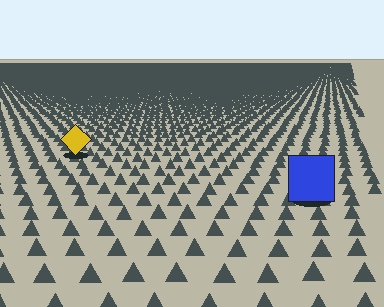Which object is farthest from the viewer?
The yellow diamond is farthest from the viewer. It appears smaller and the ground texture around it is denser.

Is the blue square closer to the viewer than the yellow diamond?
Yes. The blue square is closer — you can tell from the texture gradient: the ground texture is coarser near it.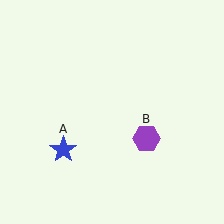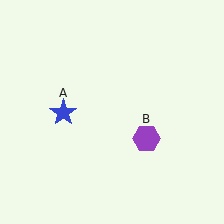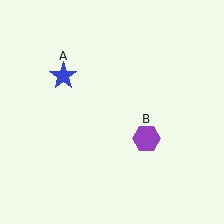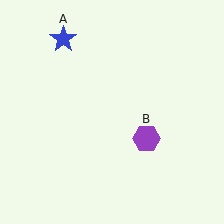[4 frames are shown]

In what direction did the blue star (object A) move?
The blue star (object A) moved up.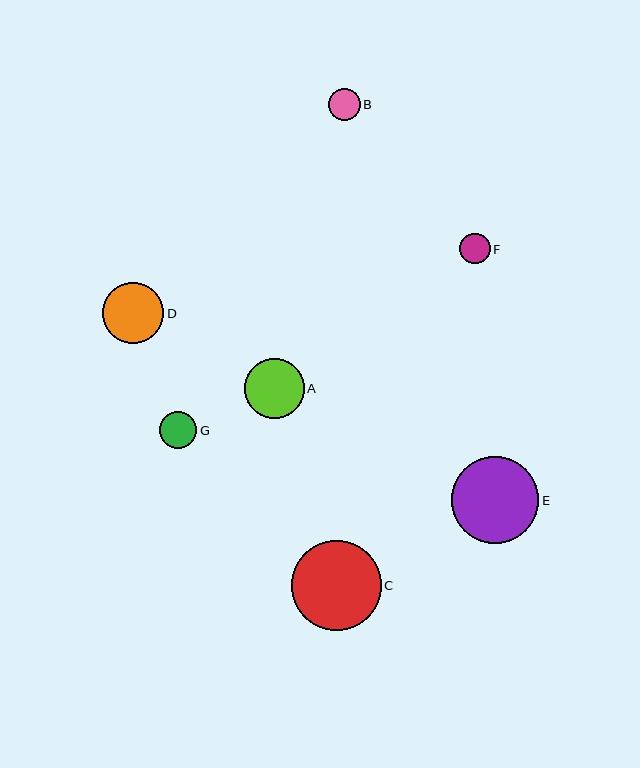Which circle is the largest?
Circle C is the largest with a size of approximately 90 pixels.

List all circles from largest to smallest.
From largest to smallest: C, E, D, A, G, B, F.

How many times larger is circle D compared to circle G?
Circle D is approximately 1.7 times the size of circle G.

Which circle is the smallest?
Circle F is the smallest with a size of approximately 30 pixels.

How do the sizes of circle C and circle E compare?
Circle C and circle E are approximately the same size.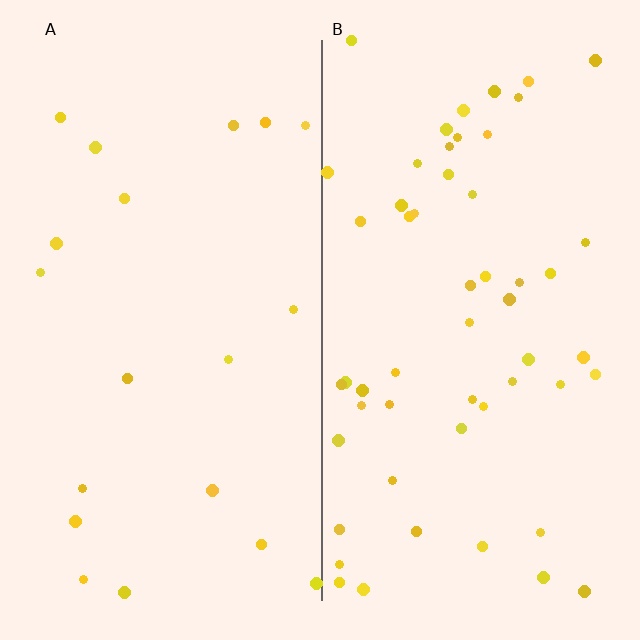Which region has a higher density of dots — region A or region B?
B (the right).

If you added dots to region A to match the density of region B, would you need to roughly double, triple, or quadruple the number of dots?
Approximately triple.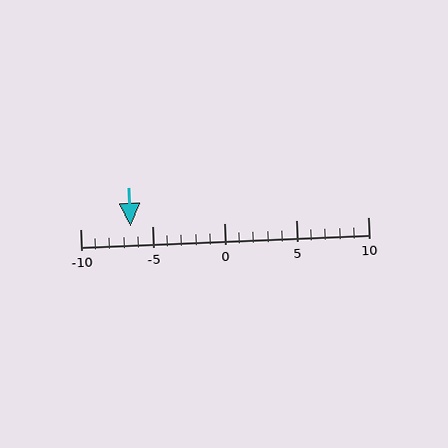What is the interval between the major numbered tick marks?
The major tick marks are spaced 5 units apart.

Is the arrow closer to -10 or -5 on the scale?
The arrow is closer to -5.